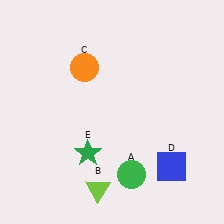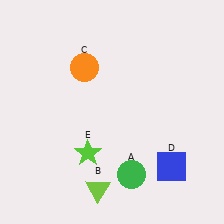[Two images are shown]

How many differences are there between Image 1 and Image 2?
There is 1 difference between the two images.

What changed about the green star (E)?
In Image 1, E is green. In Image 2, it changed to lime.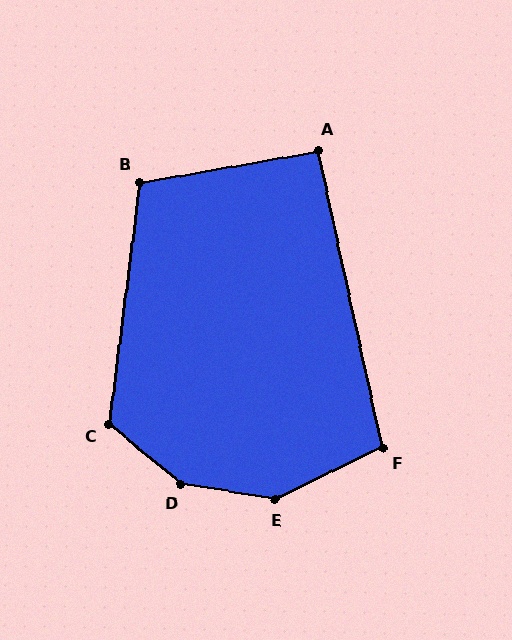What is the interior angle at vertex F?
Approximately 103 degrees (obtuse).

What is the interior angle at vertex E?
Approximately 145 degrees (obtuse).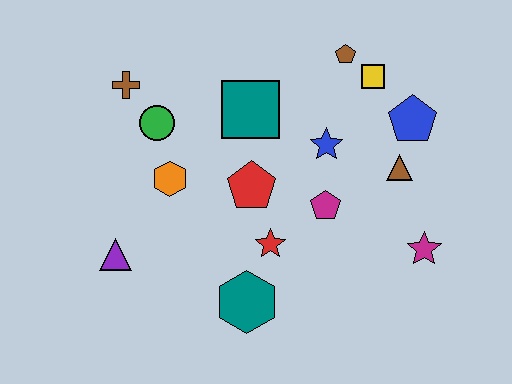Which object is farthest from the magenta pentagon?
The brown cross is farthest from the magenta pentagon.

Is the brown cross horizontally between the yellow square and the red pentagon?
No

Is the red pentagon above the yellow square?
No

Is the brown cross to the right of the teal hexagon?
No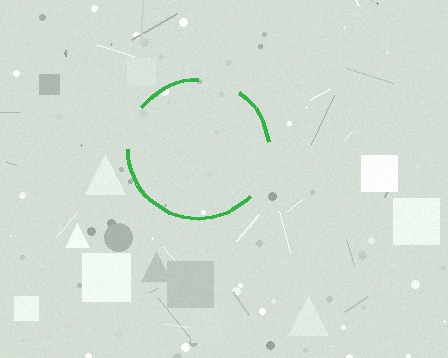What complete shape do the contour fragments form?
The contour fragments form a circle.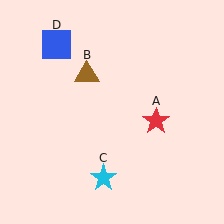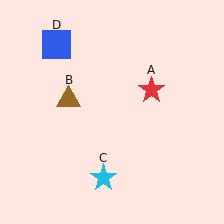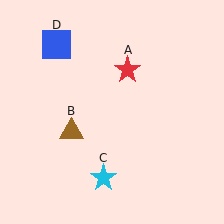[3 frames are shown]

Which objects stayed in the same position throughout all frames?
Cyan star (object C) and blue square (object D) remained stationary.